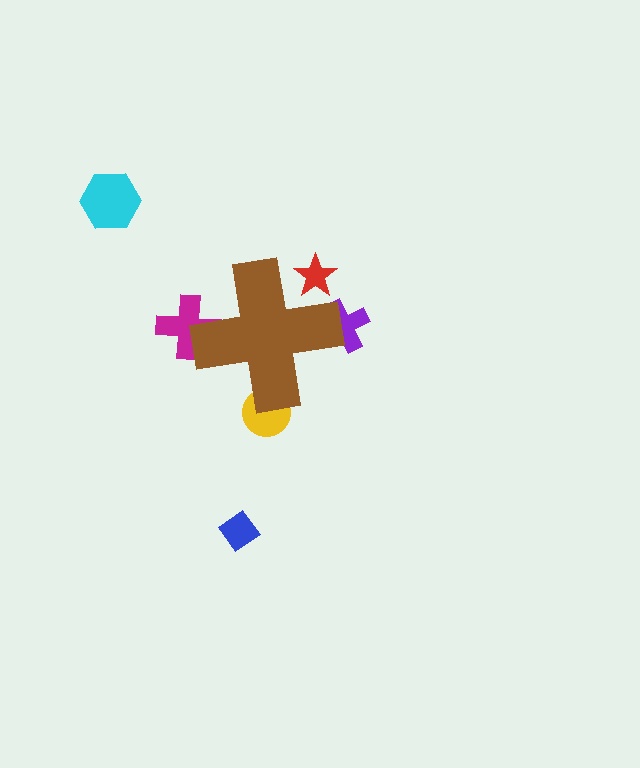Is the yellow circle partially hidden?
Yes, the yellow circle is partially hidden behind the brown cross.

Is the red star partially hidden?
Yes, the red star is partially hidden behind the brown cross.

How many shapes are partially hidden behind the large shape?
4 shapes are partially hidden.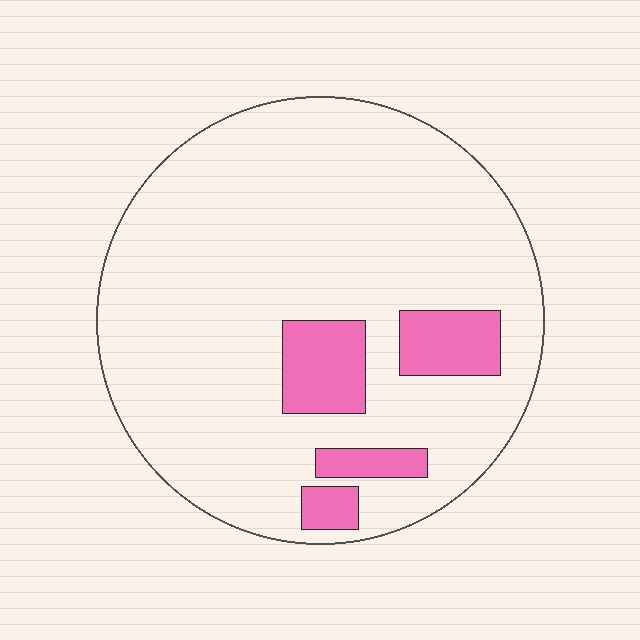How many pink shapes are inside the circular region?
4.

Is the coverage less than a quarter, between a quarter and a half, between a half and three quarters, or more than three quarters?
Less than a quarter.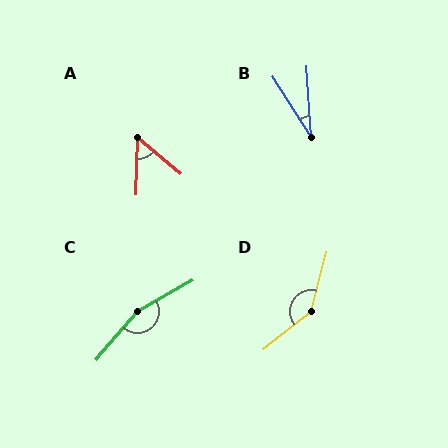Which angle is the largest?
C, at approximately 160 degrees.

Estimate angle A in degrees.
Approximately 52 degrees.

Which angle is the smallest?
B, at approximately 28 degrees.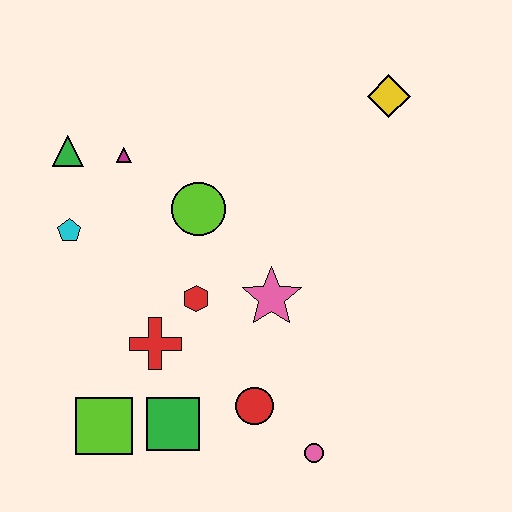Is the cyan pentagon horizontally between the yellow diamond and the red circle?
No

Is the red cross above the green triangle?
No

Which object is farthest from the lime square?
The yellow diamond is farthest from the lime square.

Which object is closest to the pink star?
The red hexagon is closest to the pink star.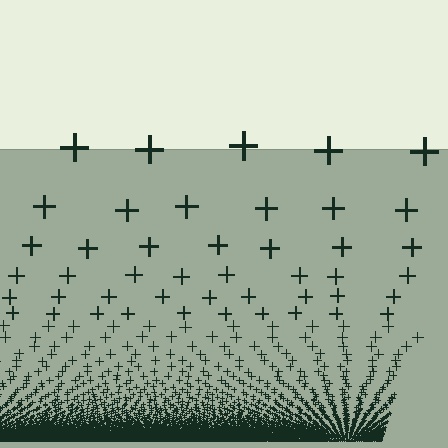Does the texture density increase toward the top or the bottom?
Density increases toward the bottom.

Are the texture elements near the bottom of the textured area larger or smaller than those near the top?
Smaller. The gradient is inverted — elements near the bottom are smaller and denser.